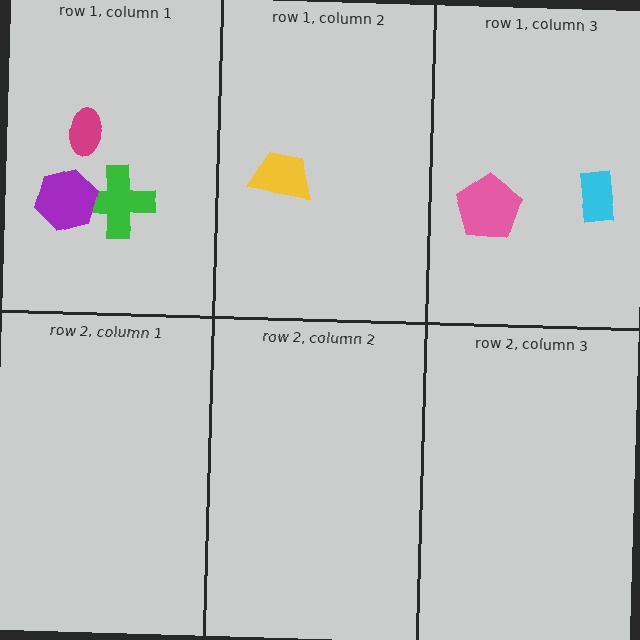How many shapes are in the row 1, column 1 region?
3.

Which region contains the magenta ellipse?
The row 1, column 1 region.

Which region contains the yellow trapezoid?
The row 1, column 2 region.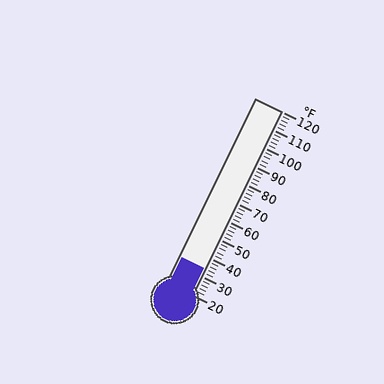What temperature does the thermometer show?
The thermometer shows approximately 34°F.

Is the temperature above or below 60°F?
The temperature is below 60°F.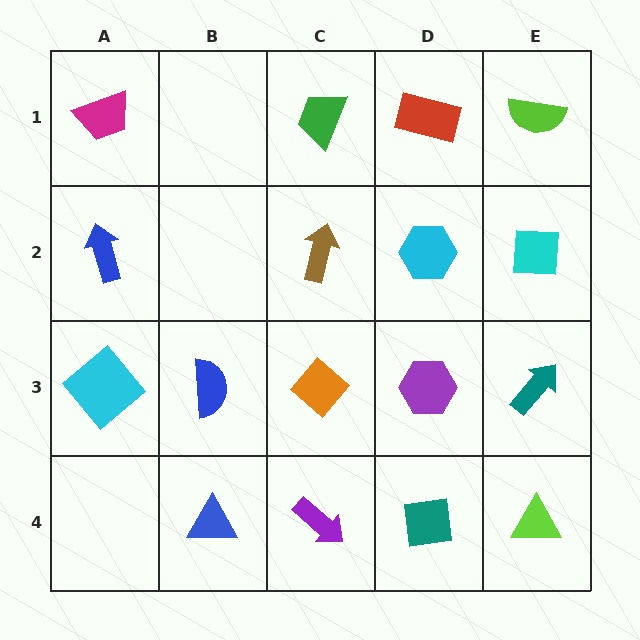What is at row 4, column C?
A purple arrow.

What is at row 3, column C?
An orange diamond.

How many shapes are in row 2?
4 shapes.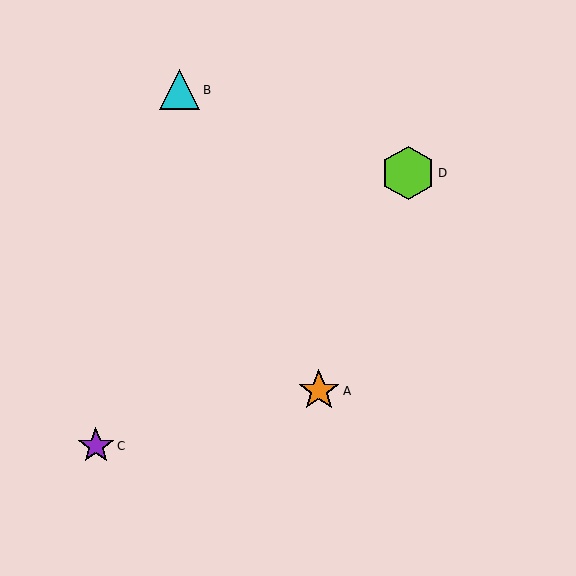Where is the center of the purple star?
The center of the purple star is at (96, 446).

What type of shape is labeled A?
Shape A is an orange star.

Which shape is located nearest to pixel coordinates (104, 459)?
The purple star (labeled C) at (96, 446) is nearest to that location.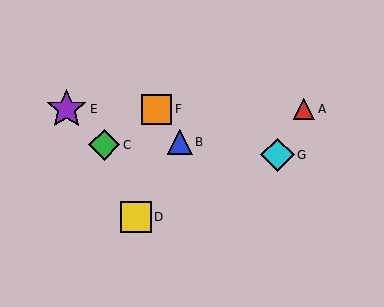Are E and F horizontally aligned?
Yes, both are at y≈109.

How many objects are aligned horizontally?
3 objects (A, E, F) are aligned horizontally.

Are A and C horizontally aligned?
No, A is at y≈109 and C is at y≈145.